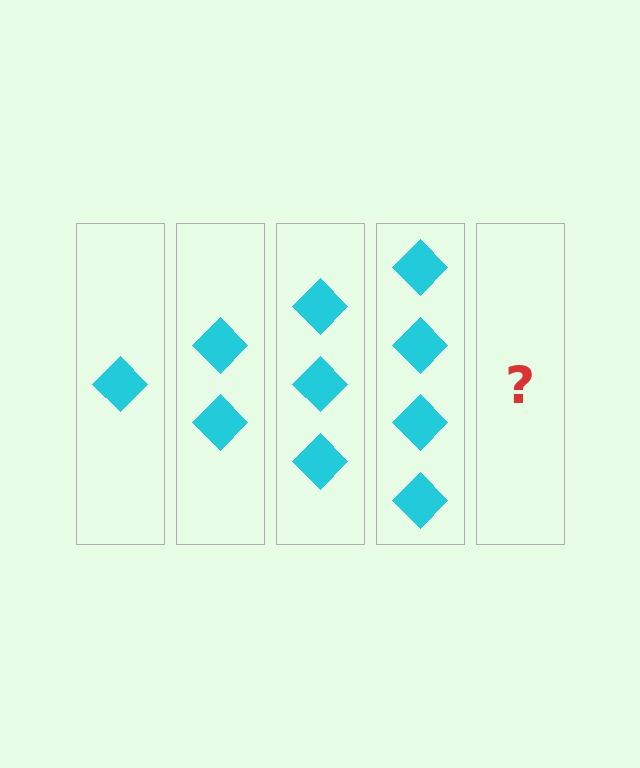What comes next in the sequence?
The next element should be 5 diamonds.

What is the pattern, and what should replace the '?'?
The pattern is that each step adds one more diamond. The '?' should be 5 diamonds.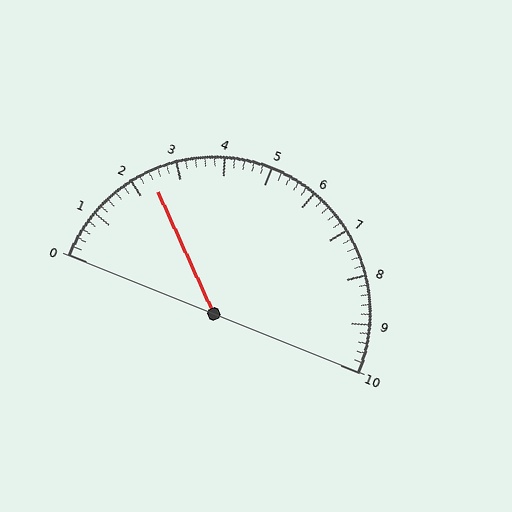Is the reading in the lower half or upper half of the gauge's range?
The reading is in the lower half of the range (0 to 10).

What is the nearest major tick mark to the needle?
The nearest major tick mark is 2.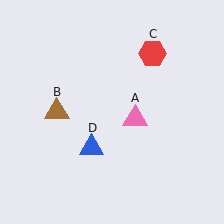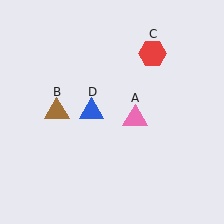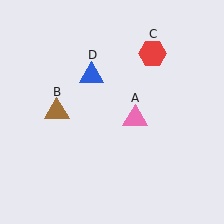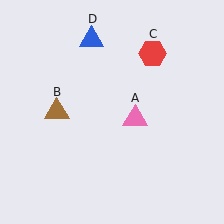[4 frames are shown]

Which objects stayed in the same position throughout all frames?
Pink triangle (object A) and brown triangle (object B) and red hexagon (object C) remained stationary.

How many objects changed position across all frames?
1 object changed position: blue triangle (object D).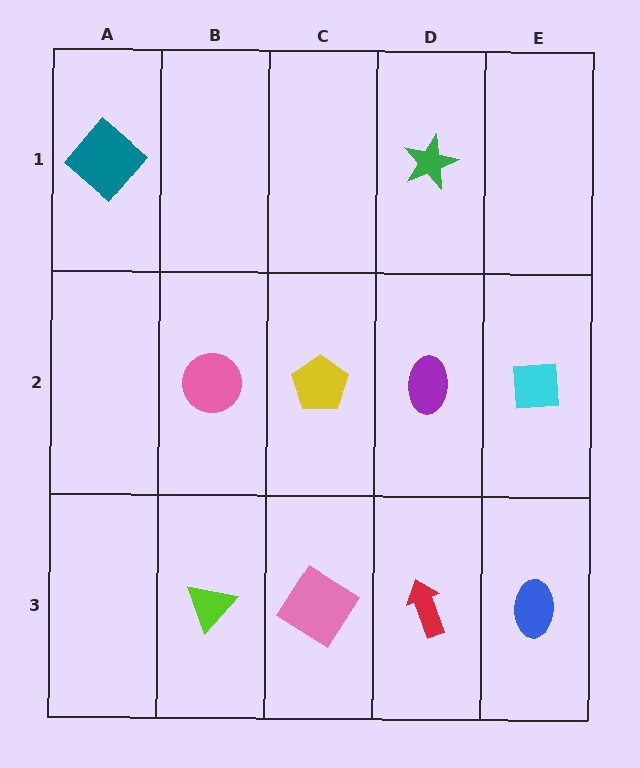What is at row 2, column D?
A purple ellipse.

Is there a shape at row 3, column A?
No, that cell is empty.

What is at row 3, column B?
A lime triangle.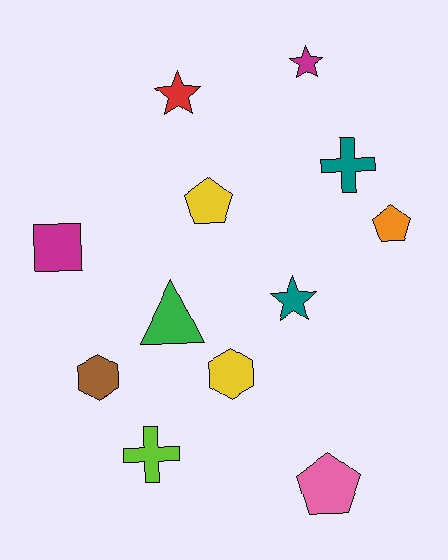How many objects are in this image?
There are 12 objects.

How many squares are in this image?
There is 1 square.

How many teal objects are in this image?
There are 2 teal objects.